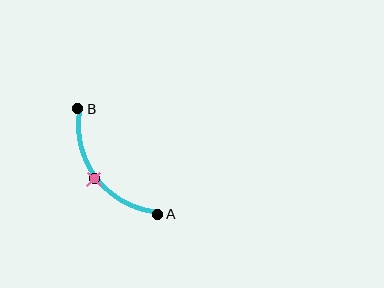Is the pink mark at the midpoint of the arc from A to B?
Yes. The pink mark lies on the arc at equal arc-length from both A and B — it is the arc midpoint.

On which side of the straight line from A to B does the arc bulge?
The arc bulges below and to the left of the straight line connecting A and B.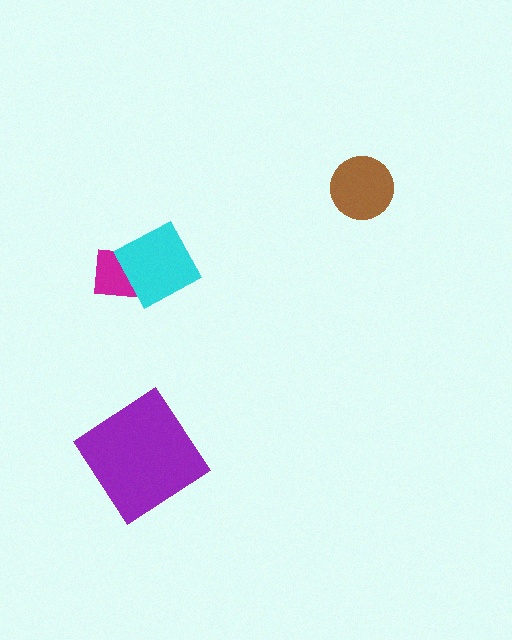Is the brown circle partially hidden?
No, no other shape covers it.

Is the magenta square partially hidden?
Yes, it is partially covered by another shape.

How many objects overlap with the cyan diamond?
1 object overlaps with the cyan diamond.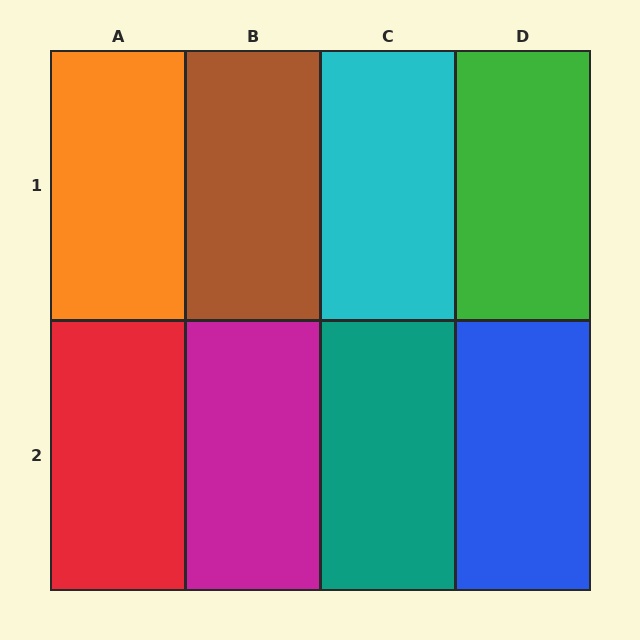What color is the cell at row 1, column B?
Brown.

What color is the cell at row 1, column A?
Orange.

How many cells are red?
1 cell is red.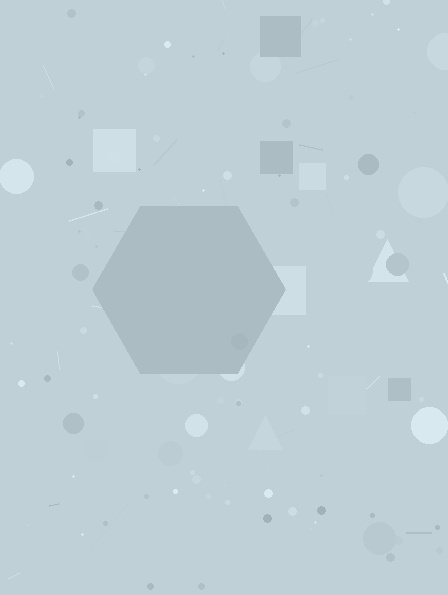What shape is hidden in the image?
A hexagon is hidden in the image.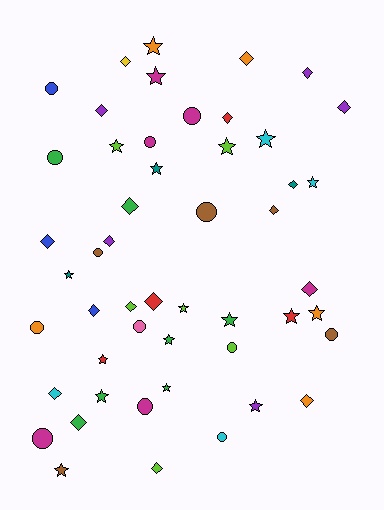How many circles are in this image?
There are 13 circles.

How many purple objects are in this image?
There are 5 purple objects.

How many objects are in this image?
There are 50 objects.